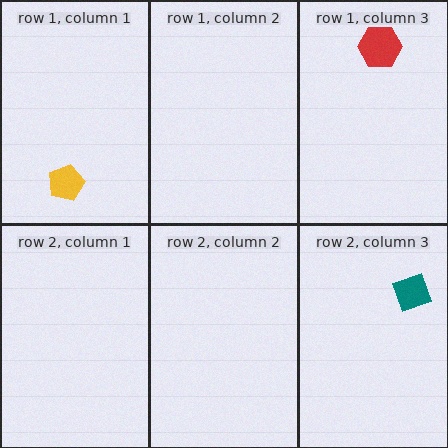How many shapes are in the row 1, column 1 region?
1.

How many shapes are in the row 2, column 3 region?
1.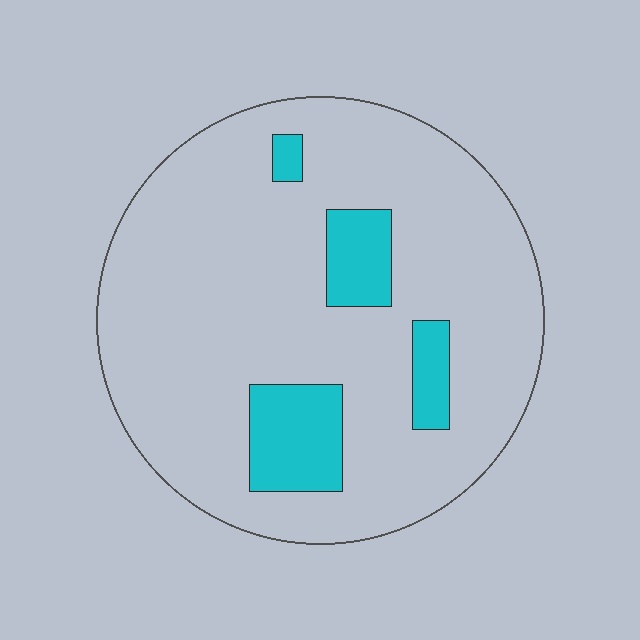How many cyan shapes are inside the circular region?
4.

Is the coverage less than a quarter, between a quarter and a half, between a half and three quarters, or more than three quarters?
Less than a quarter.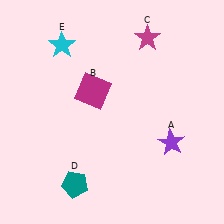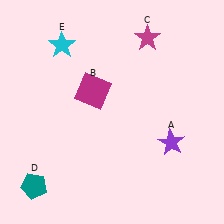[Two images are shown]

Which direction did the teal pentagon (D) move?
The teal pentagon (D) moved left.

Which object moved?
The teal pentagon (D) moved left.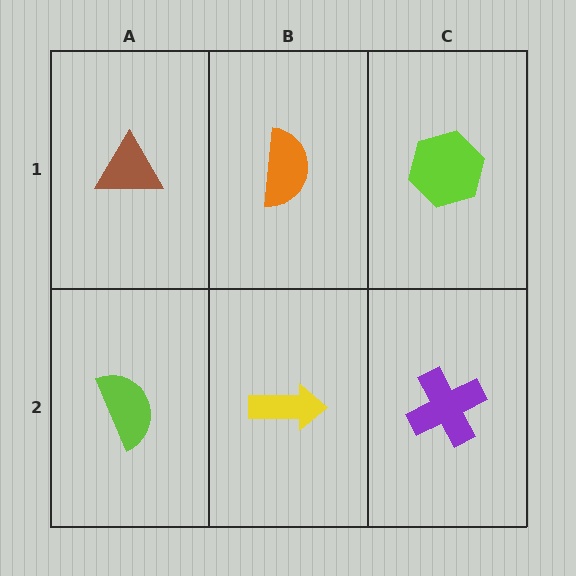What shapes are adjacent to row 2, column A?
A brown triangle (row 1, column A), a yellow arrow (row 2, column B).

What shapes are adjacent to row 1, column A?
A lime semicircle (row 2, column A), an orange semicircle (row 1, column B).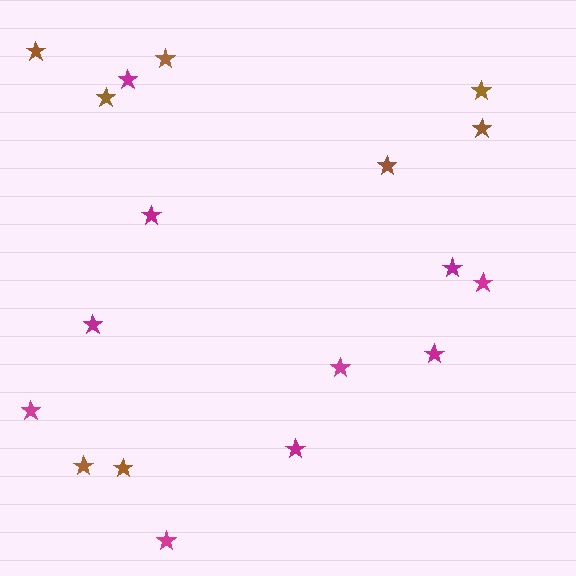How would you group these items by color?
There are 2 groups: one group of magenta stars (10) and one group of brown stars (8).